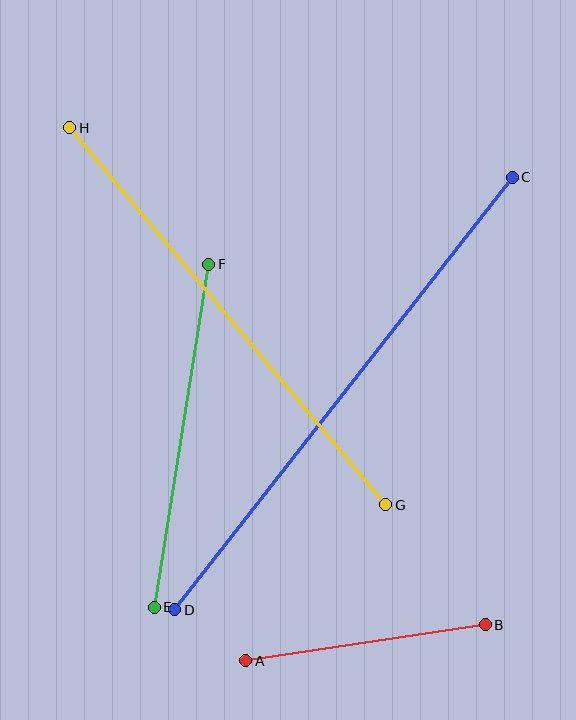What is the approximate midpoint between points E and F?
The midpoint is at approximately (181, 436) pixels.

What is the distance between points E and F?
The distance is approximately 347 pixels.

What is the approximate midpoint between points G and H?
The midpoint is at approximately (228, 316) pixels.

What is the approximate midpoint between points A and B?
The midpoint is at approximately (365, 643) pixels.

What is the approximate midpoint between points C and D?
The midpoint is at approximately (344, 394) pixels.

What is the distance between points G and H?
The distance is approximately 492 pixels.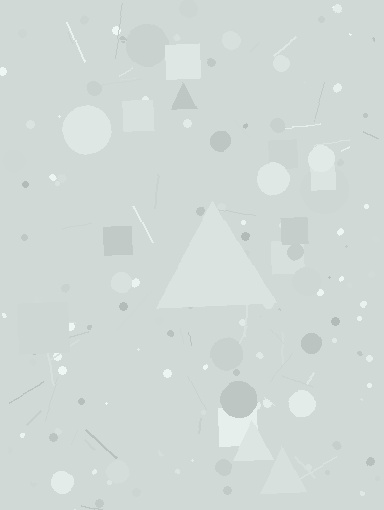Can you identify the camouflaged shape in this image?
The camouflaged shape is a triangle.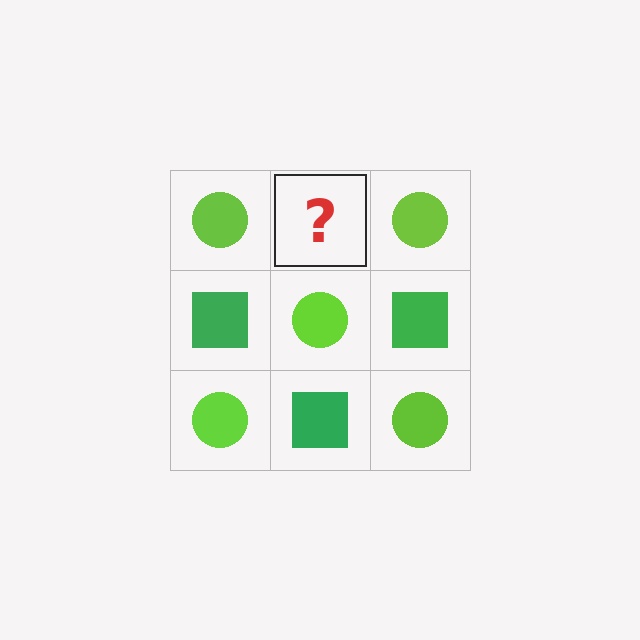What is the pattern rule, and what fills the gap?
The rule is that it alternates lime circle and green square in a checkerboard pattern. The gap should be filled with a green square.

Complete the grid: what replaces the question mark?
The question mark should be replaced with a green square.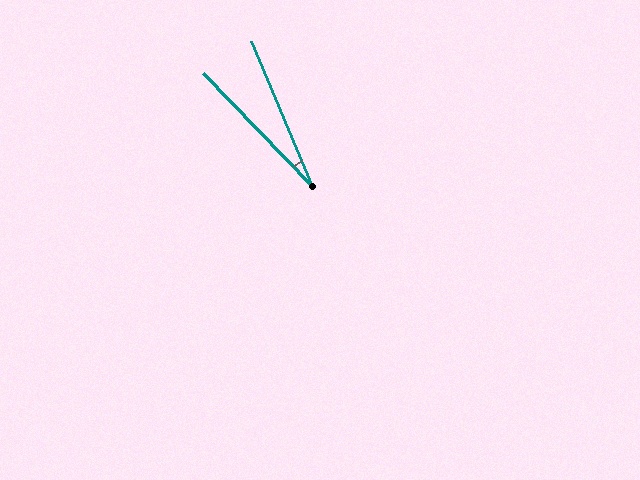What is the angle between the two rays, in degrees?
Approximately 21 degrees.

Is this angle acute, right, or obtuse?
It is acute.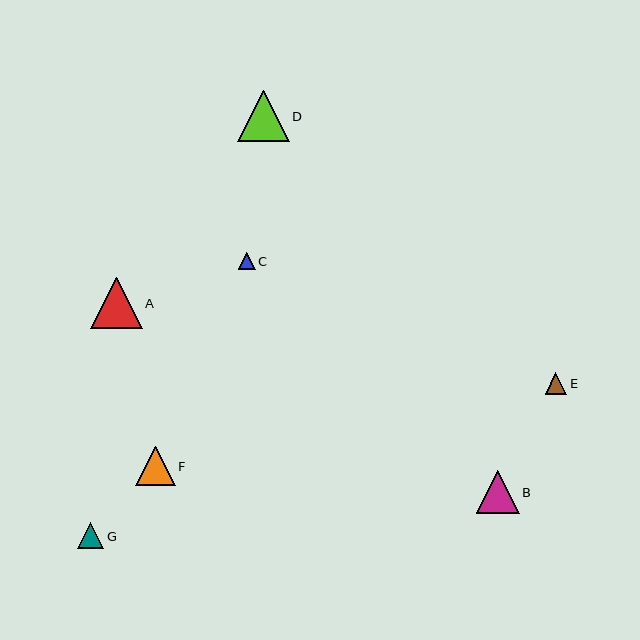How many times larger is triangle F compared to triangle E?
Triangle F is approximately 1.8 times the size of triangle E.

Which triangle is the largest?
Triangle A is the largest with a size of approximately 52 pixels.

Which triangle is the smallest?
Triangle C is the smallest with a size of approximately 17 pixels.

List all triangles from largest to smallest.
From largest to smallest: A, D, B, F, G, E, C.